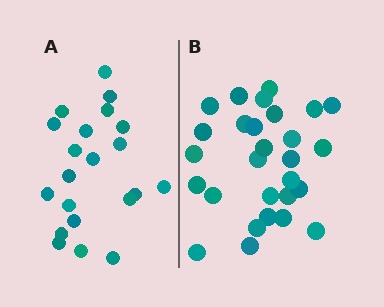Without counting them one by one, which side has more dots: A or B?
Region B (the right region) has more dots.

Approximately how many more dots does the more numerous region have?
Region B has roughly 8 or so more dots than region A.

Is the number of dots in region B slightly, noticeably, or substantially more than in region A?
Region B has noticeably more, but not dramatically so. The ratio is roughly 1.3 to 1.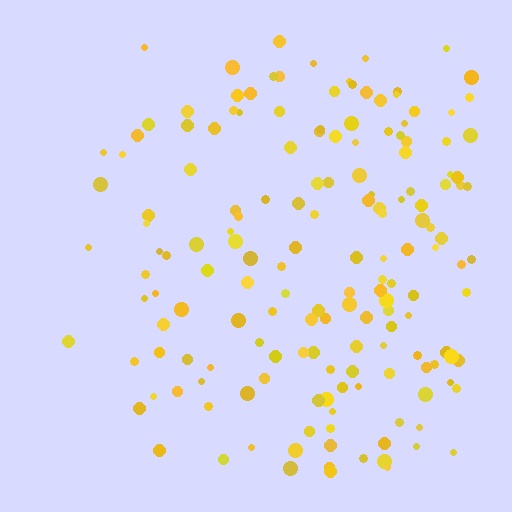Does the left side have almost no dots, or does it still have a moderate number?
Still a moderate number, just noticeably fewer than the right.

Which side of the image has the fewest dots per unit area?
The left.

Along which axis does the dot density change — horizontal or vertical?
Horizontal.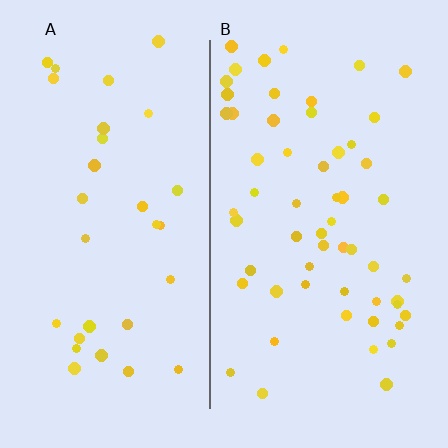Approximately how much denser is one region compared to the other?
Approximately 1.9× — region B over region A.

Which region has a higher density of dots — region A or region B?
B (the right).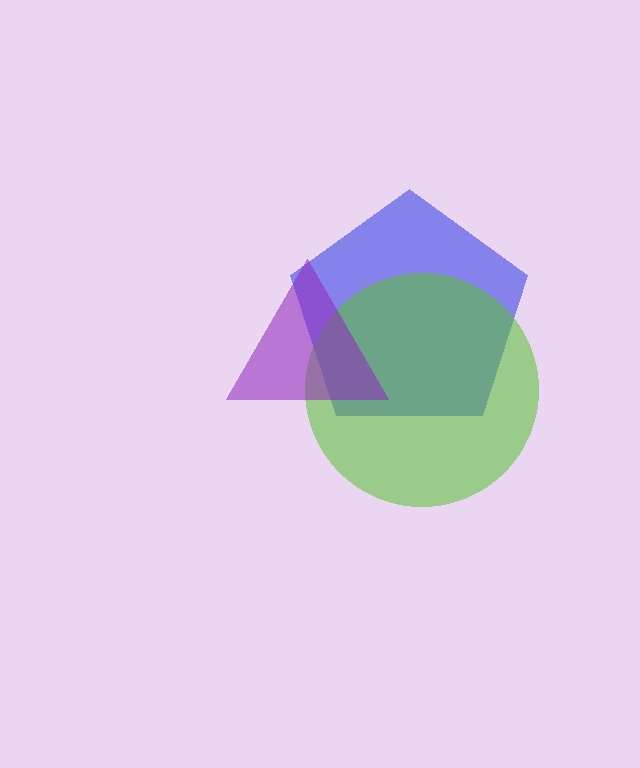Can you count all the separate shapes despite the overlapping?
Yes, there are 3 separate shapes.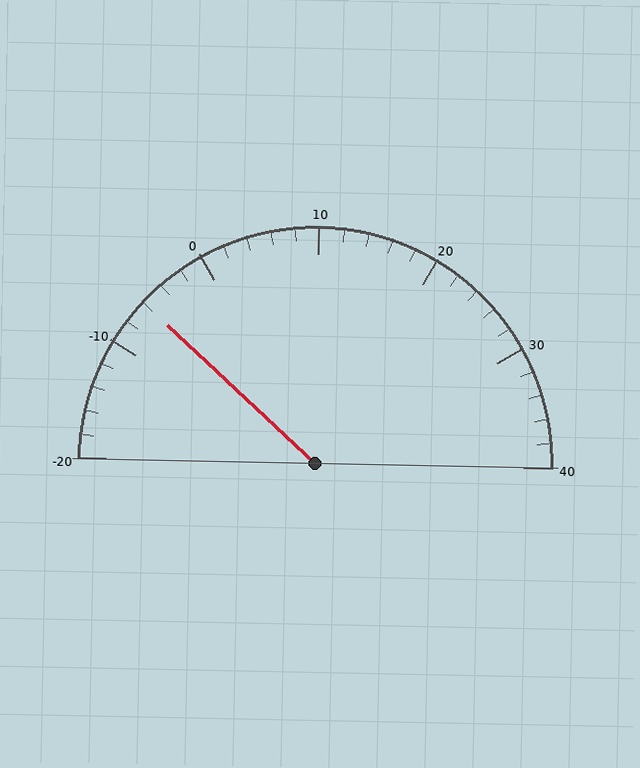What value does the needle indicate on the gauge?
The needle indicates approximately -6.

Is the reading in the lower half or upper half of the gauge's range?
The reading is in the lower half of the range (-20 to 40).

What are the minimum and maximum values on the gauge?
The gauge ranges from -20 to 40.